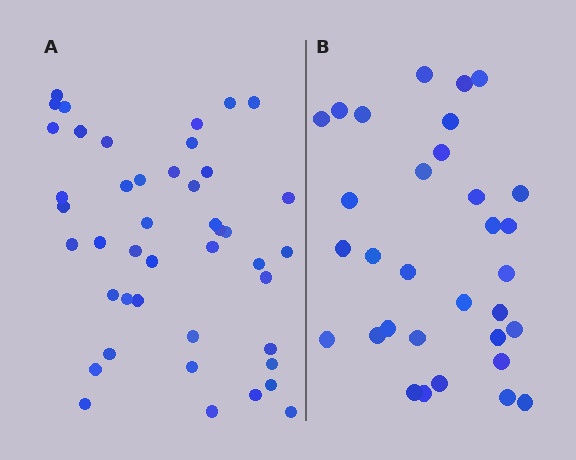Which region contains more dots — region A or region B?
Region A (the left region) has more dots.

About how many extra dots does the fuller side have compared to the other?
Region A has roughly 12 or so more dots than region B.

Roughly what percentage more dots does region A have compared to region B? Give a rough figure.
About 40% more.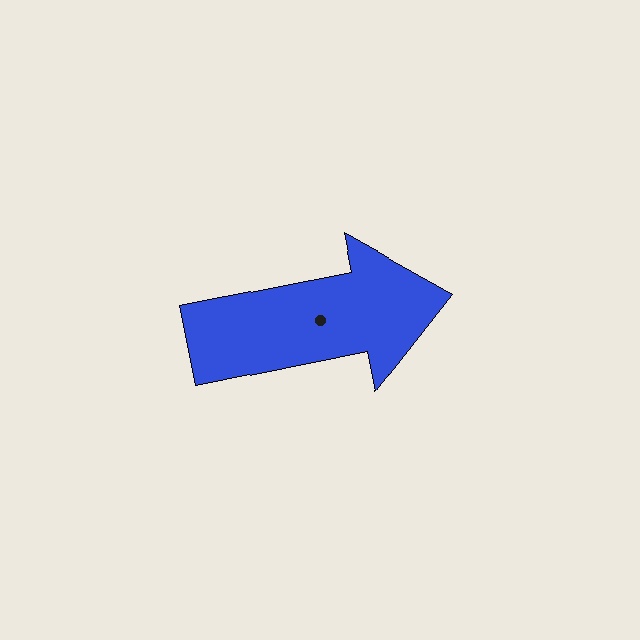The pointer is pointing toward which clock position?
Roughly 3 o'clock.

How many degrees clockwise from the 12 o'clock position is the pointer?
Approximately 79 degrees.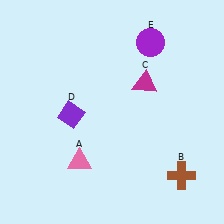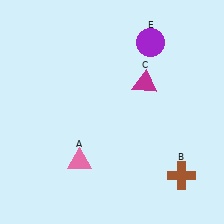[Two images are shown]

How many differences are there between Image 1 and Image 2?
There is 1 difference between the two images.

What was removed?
The purple diamond (D) was removed in Image 2.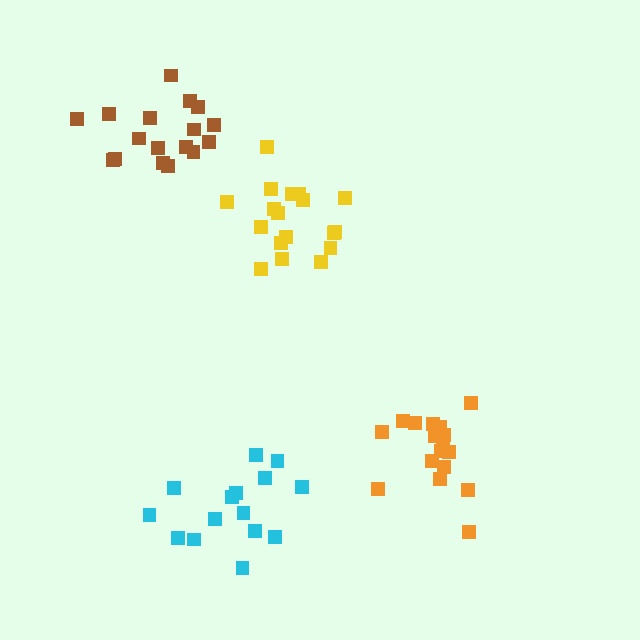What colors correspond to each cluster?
The clusters are colored: orange, brown, yellow, cyan.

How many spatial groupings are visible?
There are 4 spatial groupings.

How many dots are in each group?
Group 1: 17 dots, Group 2: 17 dots, Group 3: 18 dots, Group 4: 15 dots (67 total).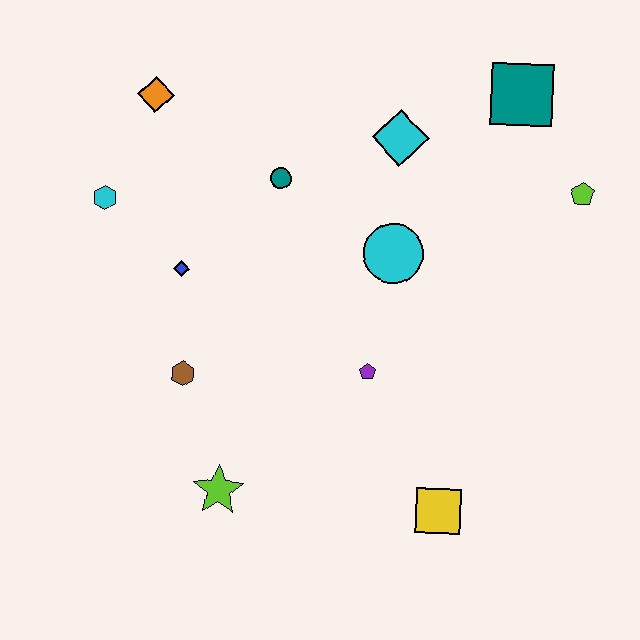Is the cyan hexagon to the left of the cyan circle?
Yes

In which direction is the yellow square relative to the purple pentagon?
The yellow square is below the purple pentagon.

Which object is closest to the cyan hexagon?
The blue diamond is closest to the cyan hexagon.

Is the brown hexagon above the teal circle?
No